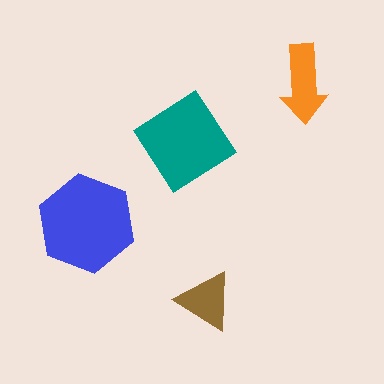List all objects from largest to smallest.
The blue hexagon, the teal diamond, the orange arrow, the brown triangle.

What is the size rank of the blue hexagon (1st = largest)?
1st.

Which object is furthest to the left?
The blue hexagon is leftmost.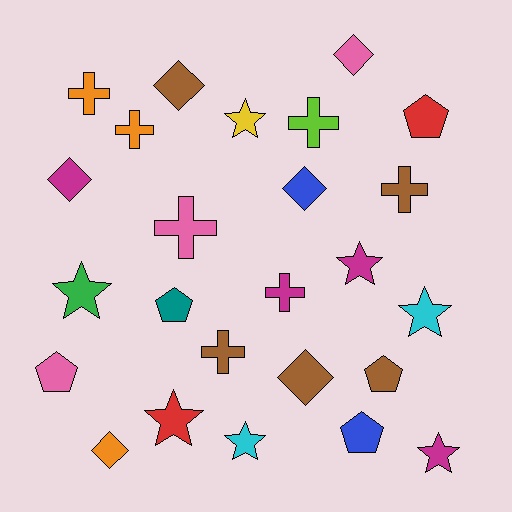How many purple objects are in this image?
There are no purple objects.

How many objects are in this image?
There are 25 objects.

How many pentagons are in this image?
There are 5 pentagons.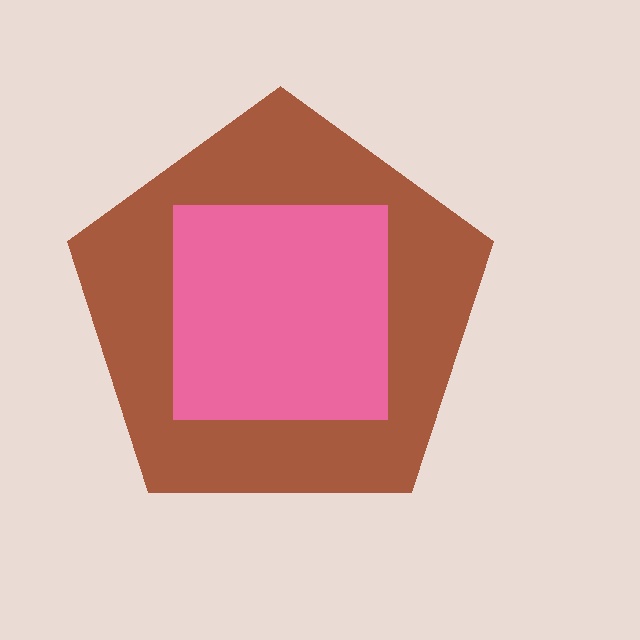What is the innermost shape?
The pink square.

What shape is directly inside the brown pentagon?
The pink square.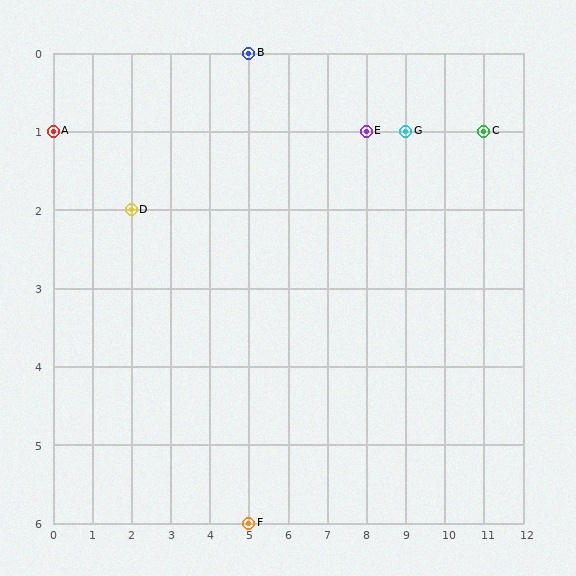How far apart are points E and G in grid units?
Points E and G are 1 column apart.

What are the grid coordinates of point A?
Point A is at grid coordinates (0, 1).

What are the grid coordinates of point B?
Point B is at grid coordinates (5, 0).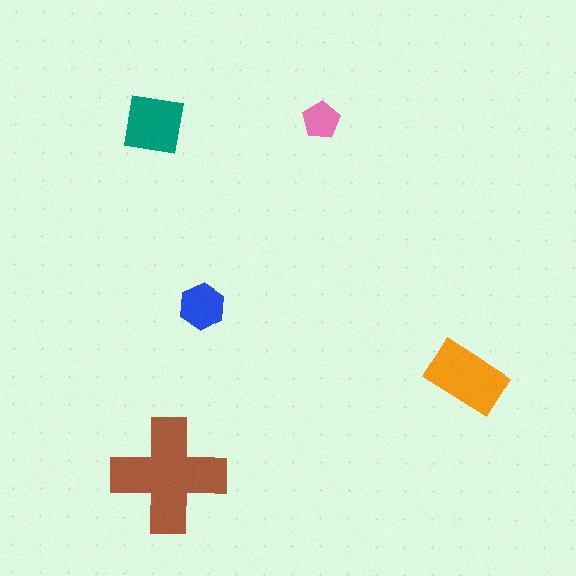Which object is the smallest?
The pink pentagon.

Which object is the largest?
The brown cross.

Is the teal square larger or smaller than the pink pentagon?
Larger.